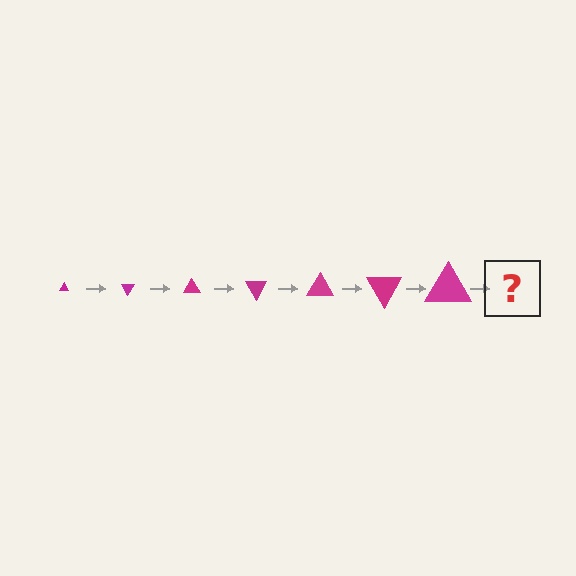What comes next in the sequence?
The next element should be a triangle, larger than the previous one and rotated 420 degrees from the start.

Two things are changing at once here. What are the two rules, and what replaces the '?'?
The two rules are that the triangle grows larger each step and it rotates 60 degrees each step. The '?' should be a triangle, larger than the previous one and rotated 420 degrees from the start.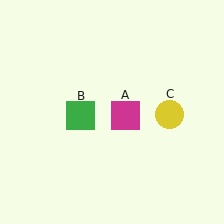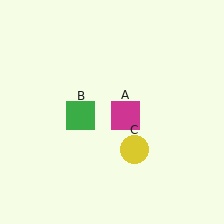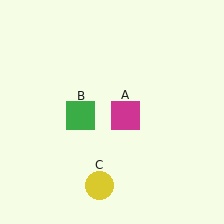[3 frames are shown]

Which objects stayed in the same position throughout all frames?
Magenta square (object A) and green square (object B) remained stationary.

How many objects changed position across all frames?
1 object changed position: yellow circle (object C).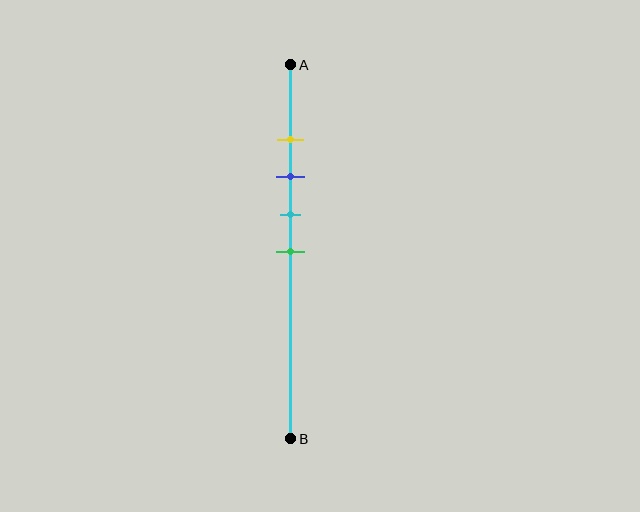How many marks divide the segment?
There are 4 marks dividing the segment.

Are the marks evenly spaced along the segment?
Yes, the marks are approximately evenly spaced.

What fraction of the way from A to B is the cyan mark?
The cyan mark is approximately 40% (0.4) of the way from A to B.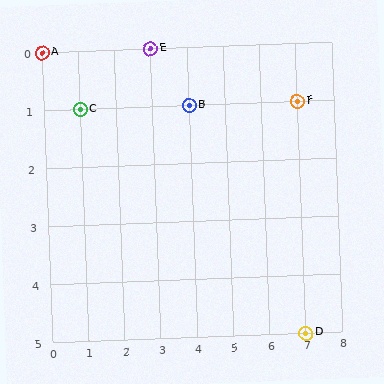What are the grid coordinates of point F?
Point F is at grid coordinates (7, 1).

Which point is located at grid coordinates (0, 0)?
Point A is at (0, 0).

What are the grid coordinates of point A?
Point A is at grid coordinates (0, 0).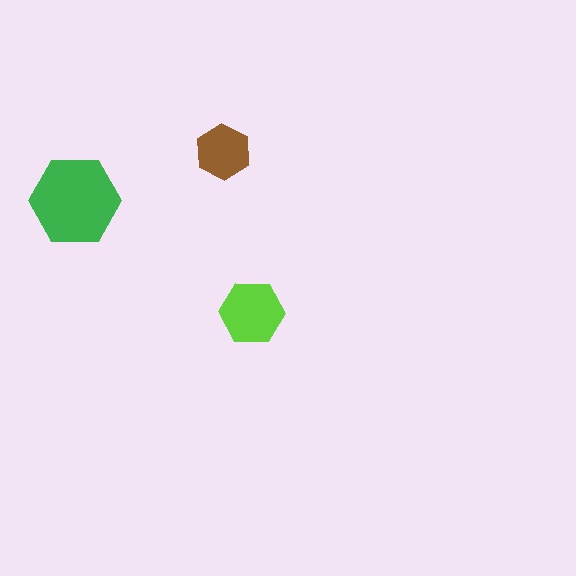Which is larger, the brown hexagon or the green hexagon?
The green one.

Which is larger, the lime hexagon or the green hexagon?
The green one.